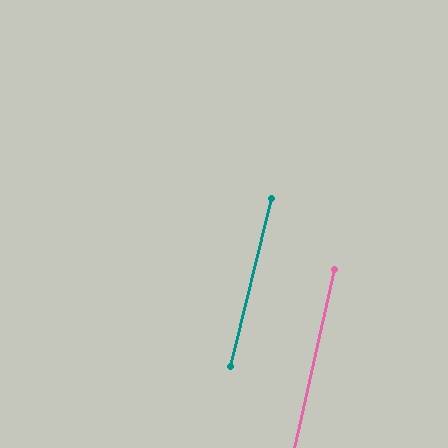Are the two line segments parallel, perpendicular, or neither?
Parallel — their directions differ by only 1.0°.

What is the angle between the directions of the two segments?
Approximately 1 degree.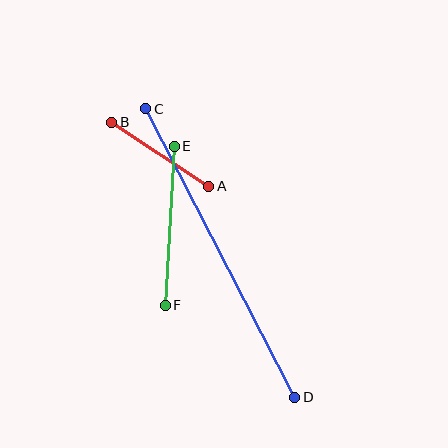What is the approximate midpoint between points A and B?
The midpoint is at approximately (160, 154) pixels.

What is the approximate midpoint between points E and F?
The midpoint is at approximately (170, 226) pixels.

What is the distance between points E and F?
The distance is approximately 159 pixels.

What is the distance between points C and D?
The distance is approximately 325 pixels.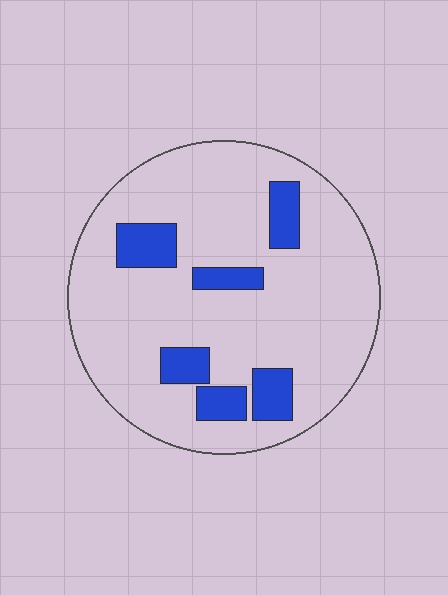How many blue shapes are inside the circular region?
6.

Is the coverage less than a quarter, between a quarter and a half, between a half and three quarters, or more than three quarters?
Less than a quarter.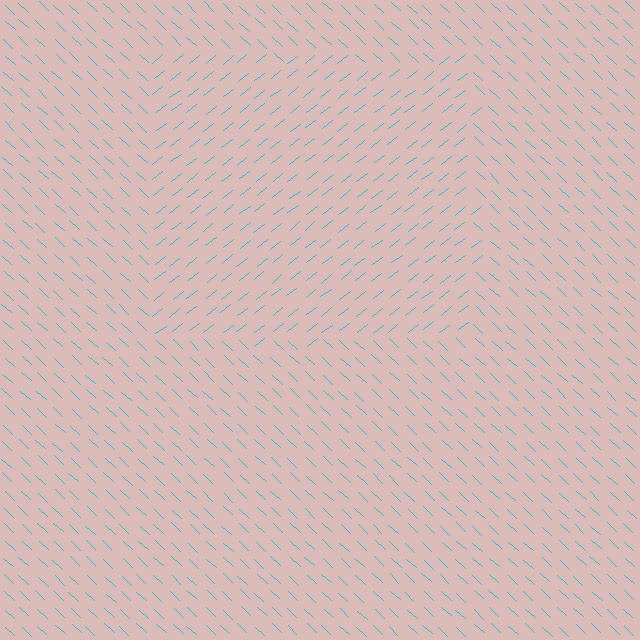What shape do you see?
I see a rectangle.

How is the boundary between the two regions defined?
The boundary is defined purely by a change in line orientation (approximately 81 degrees difference). All lines are the same color and thickness.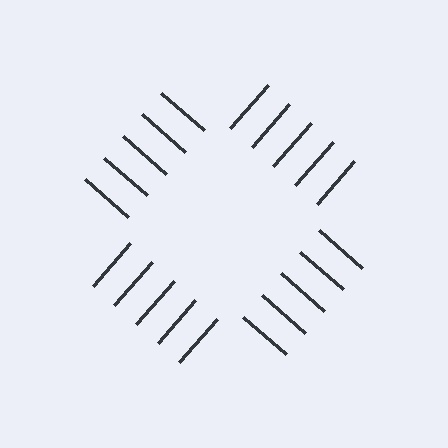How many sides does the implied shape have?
4 sides — the line-ends trace a square.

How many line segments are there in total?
20 — 5 along each of the 4 edges.